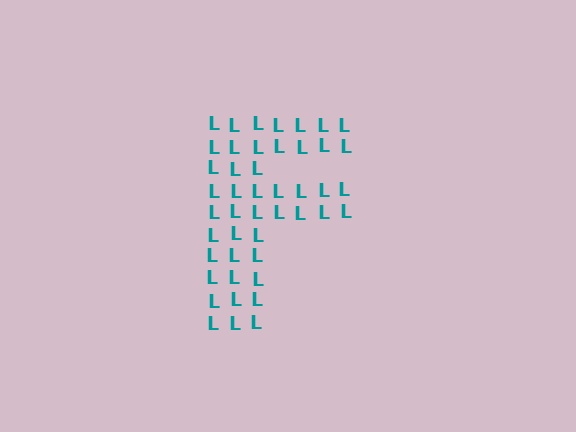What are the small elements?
The small elements are letter L's.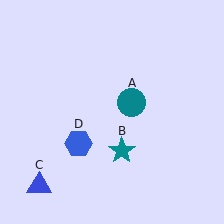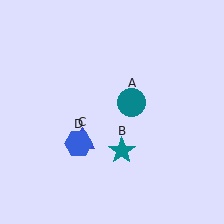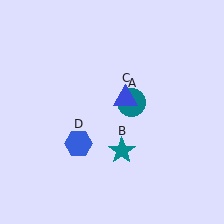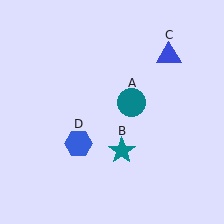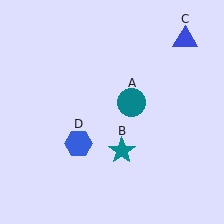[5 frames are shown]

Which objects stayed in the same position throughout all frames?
Teal circle (object A) and teal star (object B) and blue hexagon (object D) remained stationary.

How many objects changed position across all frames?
1 object changed position: blue triangle (object C).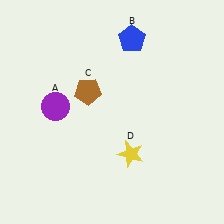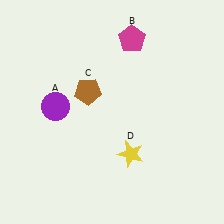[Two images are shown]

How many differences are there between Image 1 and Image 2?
There is 1 difference between the two images.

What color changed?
The pentagon (B) changed from blue in Image 1 to magenta in Image 2.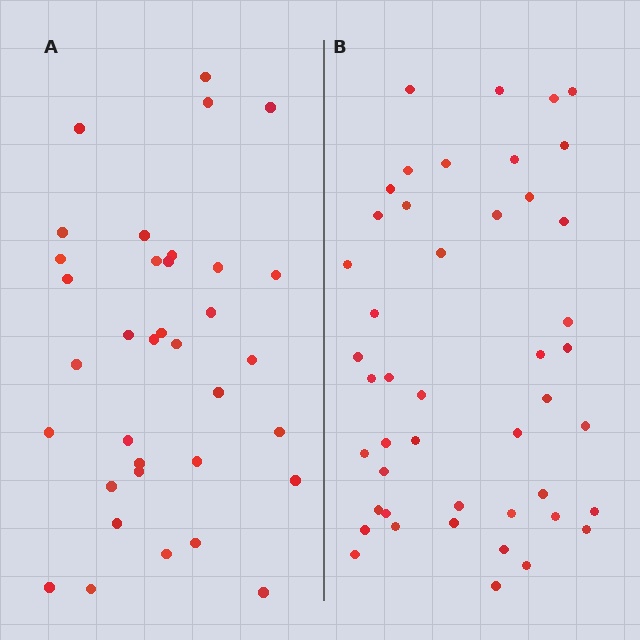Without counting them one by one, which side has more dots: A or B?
Region B (the right region) has more dots.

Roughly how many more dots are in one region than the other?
Region B has roughly 12 or so more dots than region A.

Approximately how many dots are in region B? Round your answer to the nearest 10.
About 50 dots. (The exact count is 46, which rounds to 50.)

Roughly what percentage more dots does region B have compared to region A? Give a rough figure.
About 30% more.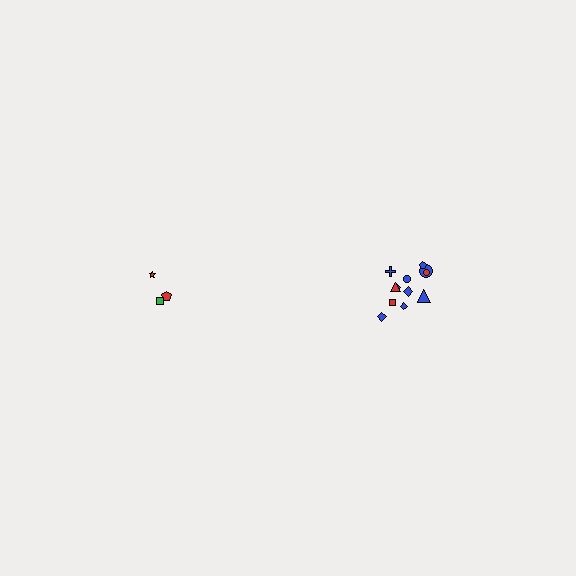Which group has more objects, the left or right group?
The right group.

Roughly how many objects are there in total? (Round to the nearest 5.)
Roughly 15 objects in total.